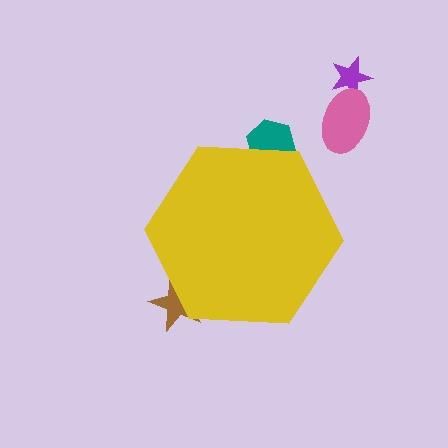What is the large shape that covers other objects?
A yellow hexagon.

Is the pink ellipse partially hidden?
No, the pink ellipse is fully visible.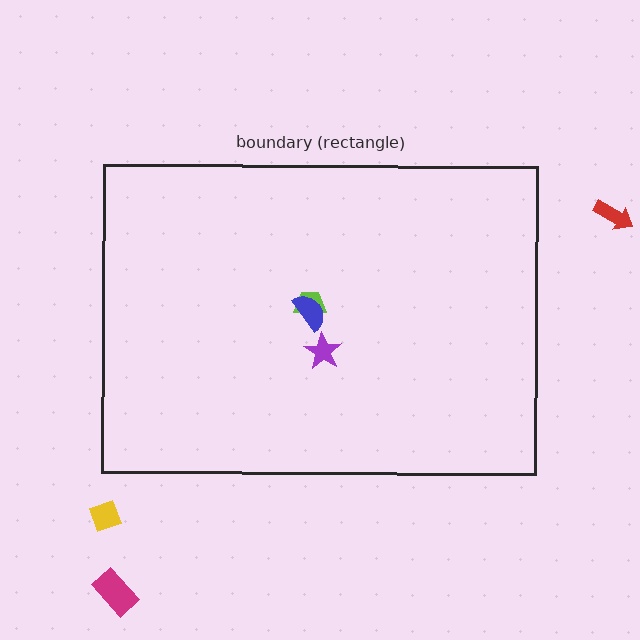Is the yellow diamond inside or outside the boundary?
Outside.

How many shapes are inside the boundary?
3 inside, 3 outside.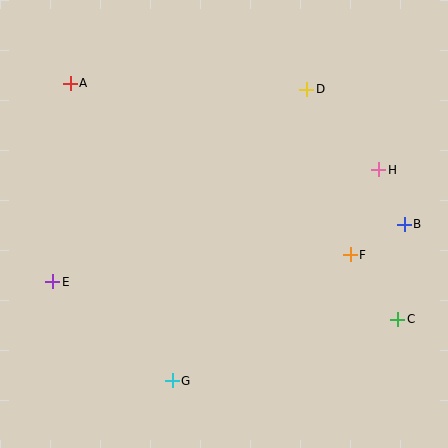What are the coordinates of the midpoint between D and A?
The midpoint between D and A is at (189, 86).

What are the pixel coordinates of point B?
Point B is at (404, 224).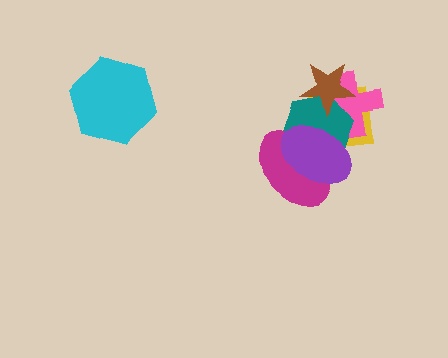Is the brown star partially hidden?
No, no other shape covers it.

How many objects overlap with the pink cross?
4 objects overlap with the pink cross.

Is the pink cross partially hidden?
Yes, it is partially covered by another shape.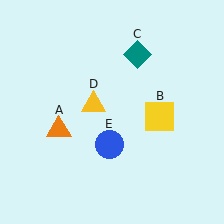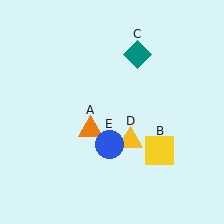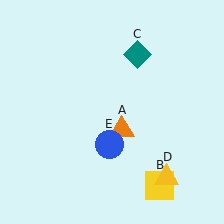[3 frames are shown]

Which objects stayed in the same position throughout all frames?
Teal diamond (object C) and blue circle (object E) remained stationary.